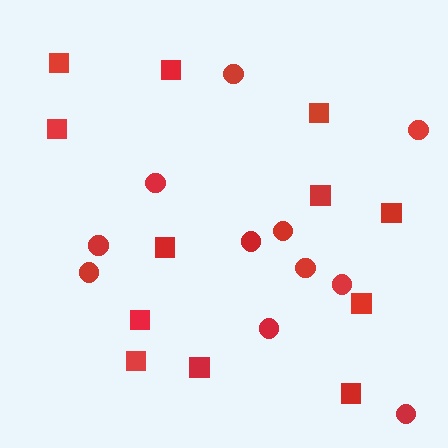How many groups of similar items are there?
There are 2 groups: one group of circles (11) and one group of squares (12).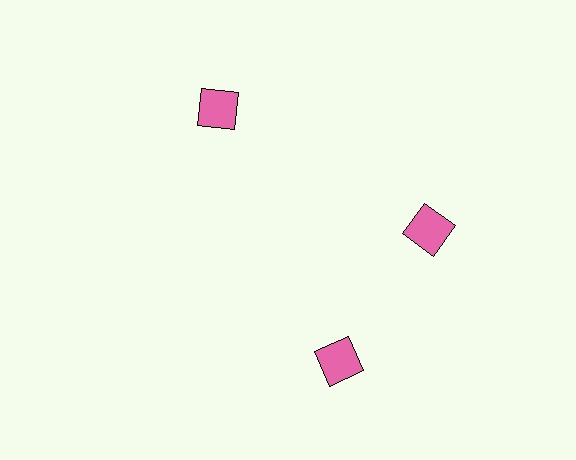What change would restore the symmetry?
The symmetry would be restored by rotating it back into even spacing with its neighbors so that all 3 squares sit at equal angles and equal distance from the center.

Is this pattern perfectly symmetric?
No. The 3 pink squares are arranged in a ring, but one element near the 7 o'clock position is rotated out of alignment along the ring, breaking the 3-fold rotational symmetry.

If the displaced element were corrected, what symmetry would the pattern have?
It would have 3-fold rotational symmetry — the pattern would map onto itself every 120 degrees.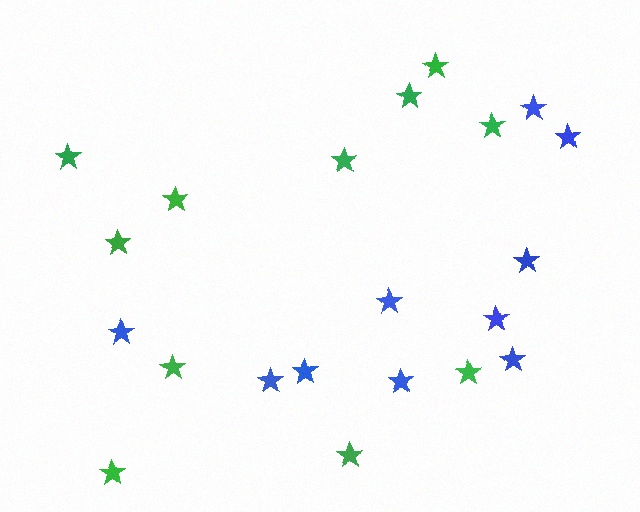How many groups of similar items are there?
There are 2 groups: one group of blue stars (10) and one group of green stars (11).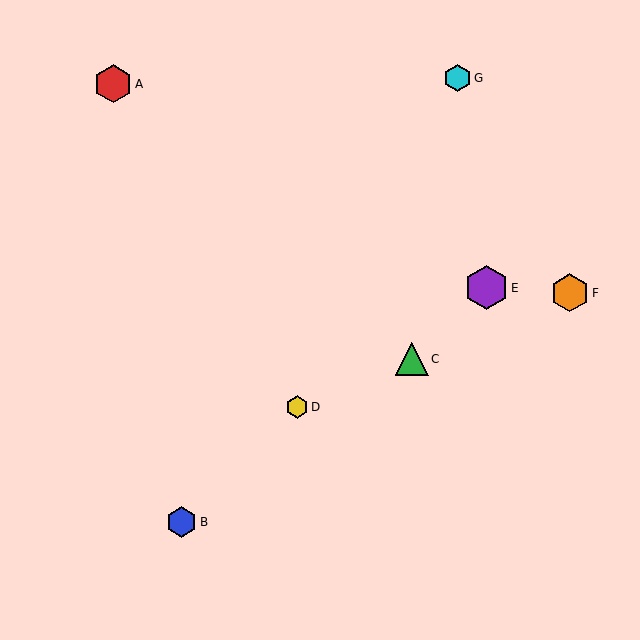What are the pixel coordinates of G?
Object G is at (458, 78).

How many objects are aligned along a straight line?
3 objects (C, D, F) are aligned along a straight line.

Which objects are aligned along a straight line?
Objects C, D, F are aligned along a straight line.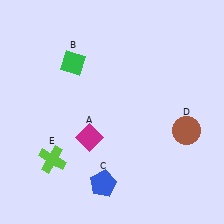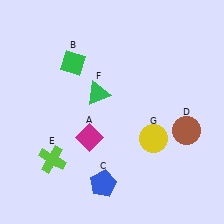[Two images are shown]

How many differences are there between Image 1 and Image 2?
There are 2 differences between the two images.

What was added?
A green triangle (F), a yellow circle (G) were added in Image 2.